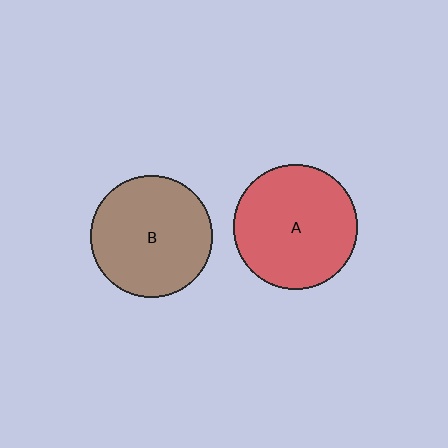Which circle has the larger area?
Circle A (red).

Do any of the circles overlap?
No, none of the circles overlap.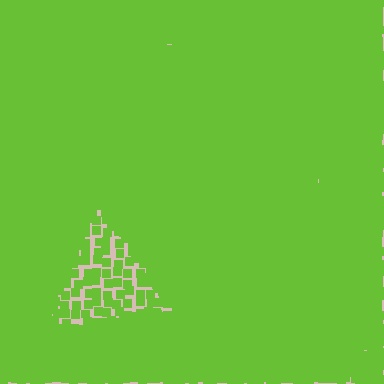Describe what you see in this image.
The image contains small lime elements arranged at two different densities. A triangle-shaped region is visible where the elements are less densely packed than the surrounding area.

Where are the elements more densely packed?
The elements are more densely packed outside the triangle boundary.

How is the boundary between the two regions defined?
The boundary is defined by a change in element density (approximately 2.6x ratio). All elements are the same color, size, and shape.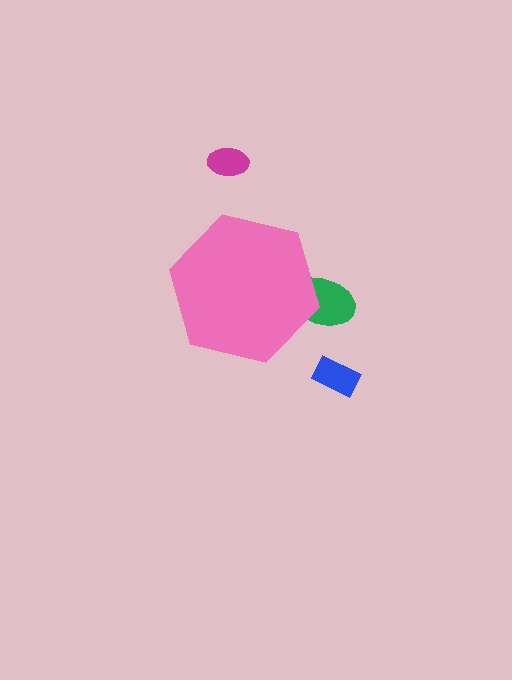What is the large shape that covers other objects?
A pink hexagon.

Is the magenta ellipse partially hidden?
No, the magenta ellipse is fully visible.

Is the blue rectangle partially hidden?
No, the blue rectangle is fully visible.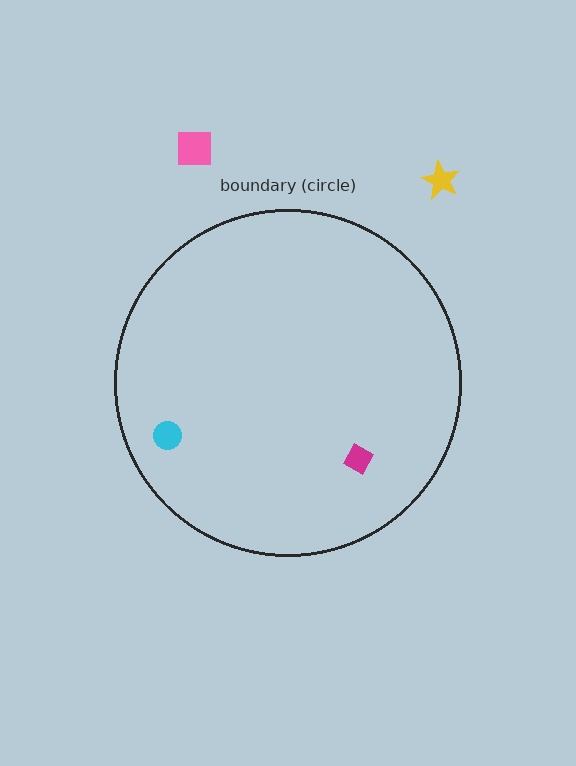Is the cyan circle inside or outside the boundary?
Inside.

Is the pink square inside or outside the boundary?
Outside.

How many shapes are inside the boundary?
2 inside, 2 outside.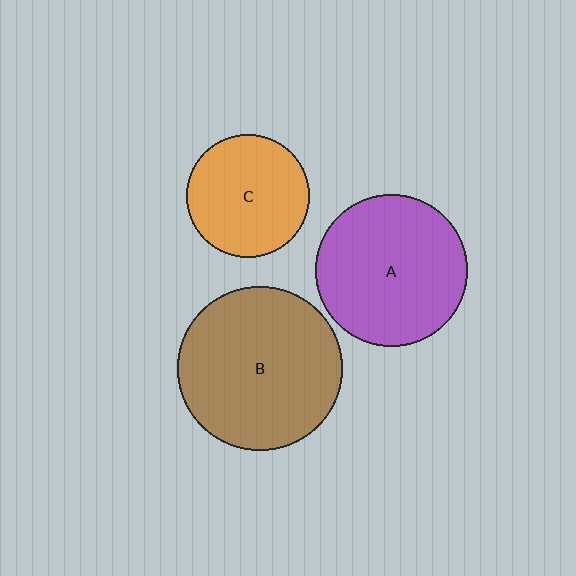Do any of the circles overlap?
No, none of the circles overlap.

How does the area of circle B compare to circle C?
Approximately 1.8 times.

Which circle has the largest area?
Circle B (brown).